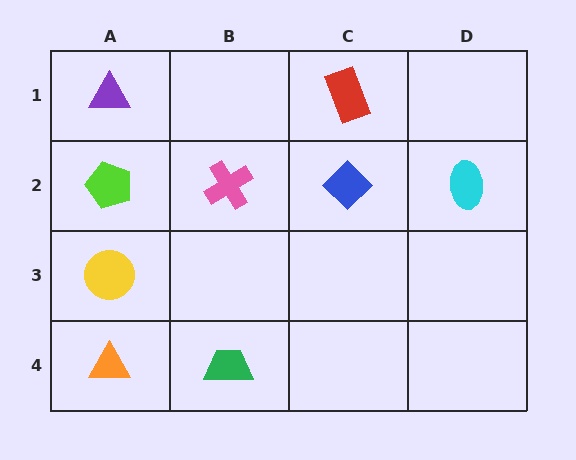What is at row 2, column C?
A blue diamond.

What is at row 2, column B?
A pink cross.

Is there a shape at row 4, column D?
No, that cell is empty.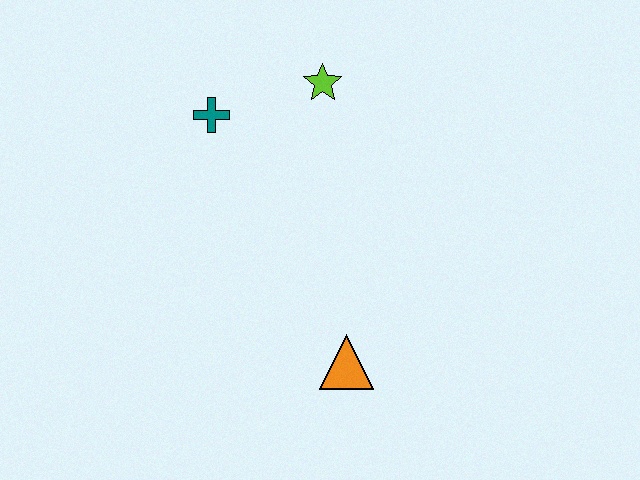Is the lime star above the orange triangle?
Yes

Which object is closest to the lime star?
The teal cross is closest to the lime star.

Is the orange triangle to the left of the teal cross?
No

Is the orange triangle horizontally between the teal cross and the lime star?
No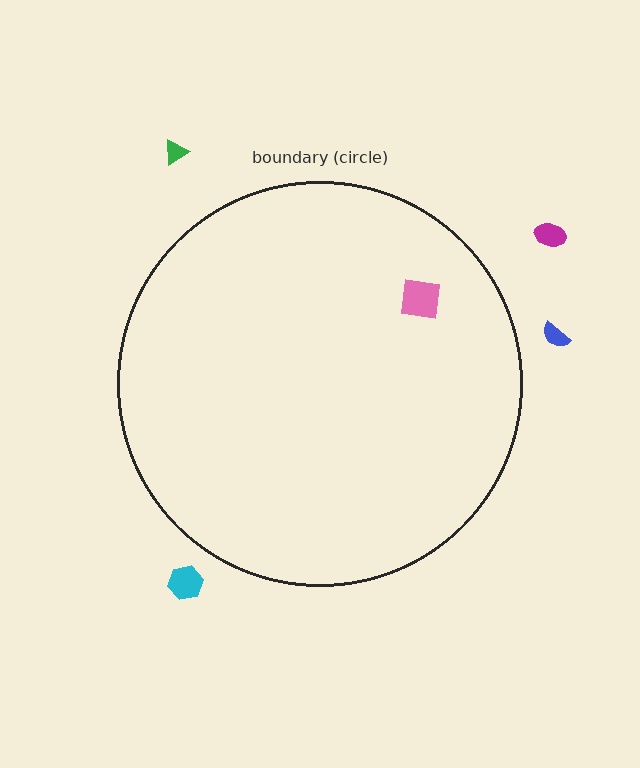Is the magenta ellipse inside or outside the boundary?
Outside.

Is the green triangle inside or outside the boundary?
Outside.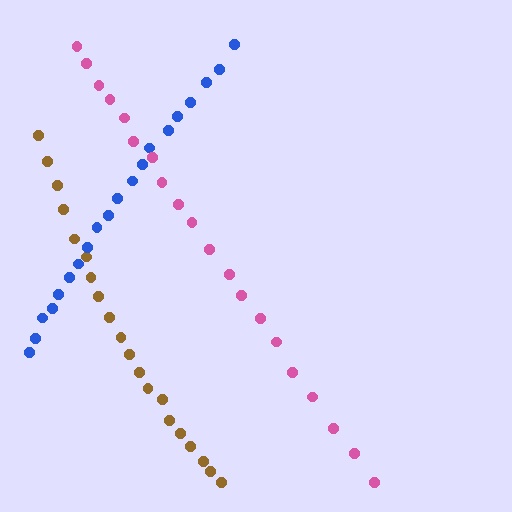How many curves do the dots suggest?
There are 3 distinct paths.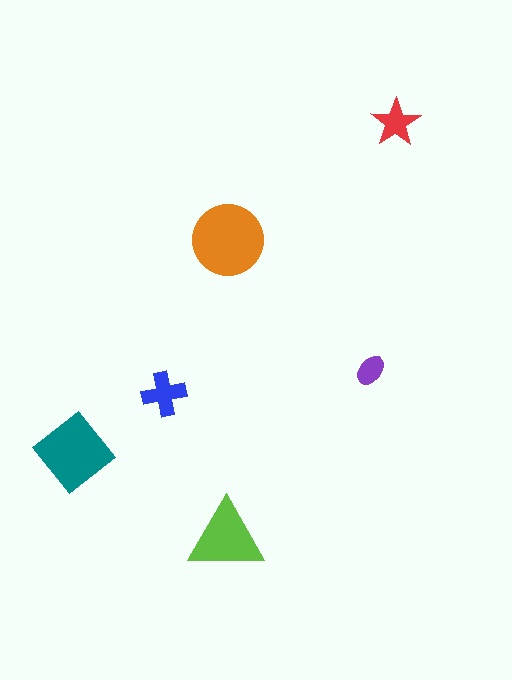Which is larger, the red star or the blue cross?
The blue cross.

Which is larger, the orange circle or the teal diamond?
The orange circle.